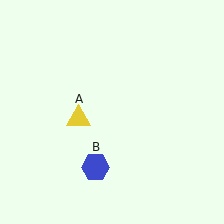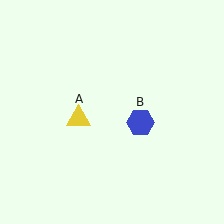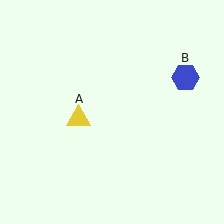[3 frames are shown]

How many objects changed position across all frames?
1 object changed position: blue hexagon (object B).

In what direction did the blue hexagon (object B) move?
The blue hexagon (object B) moved up and to the right.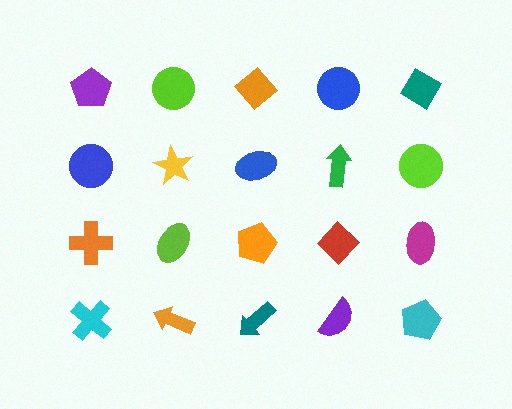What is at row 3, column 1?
An orange cross.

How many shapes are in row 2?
5 shapes.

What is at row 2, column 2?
A yellow star.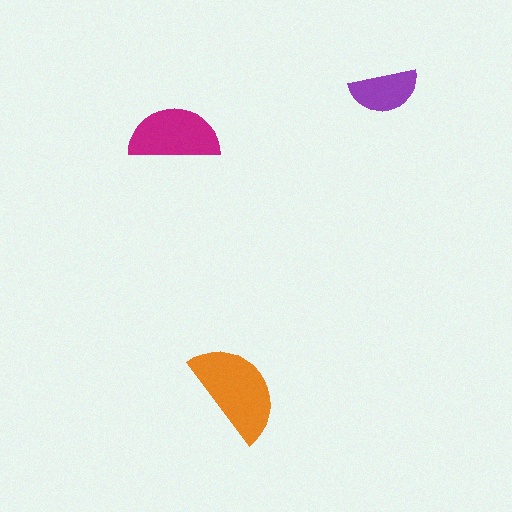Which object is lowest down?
The orange semicircle is bottommost.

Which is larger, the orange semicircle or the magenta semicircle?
The orange one.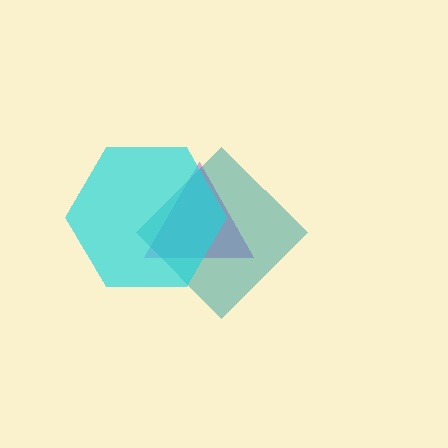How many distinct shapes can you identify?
There are 3 distinct shapes: a purple triangle, a teal diamond, a cyan hexagon.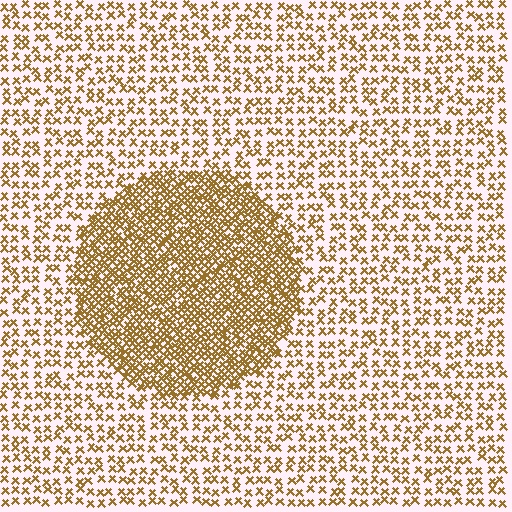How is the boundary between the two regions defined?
The boundary is defined by a change in element density (approximately 2.4x ratio). All elements are the same color, size, and shape.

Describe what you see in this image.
The image contains small brown elements arranged at two different densities. A circle-shaped region is visible where the elements are more densely packed than the surrounding area.